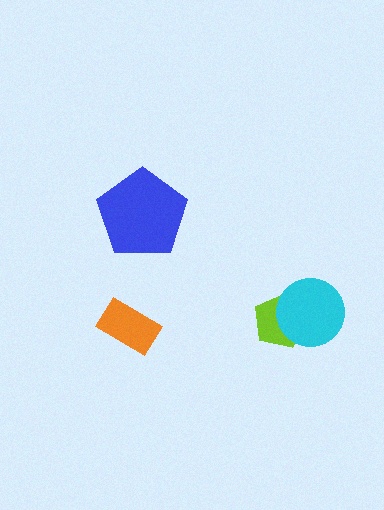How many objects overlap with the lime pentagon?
1 object overlaps with the lime pentagon.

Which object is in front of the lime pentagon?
The cyan circle is in front of the lime pentagon.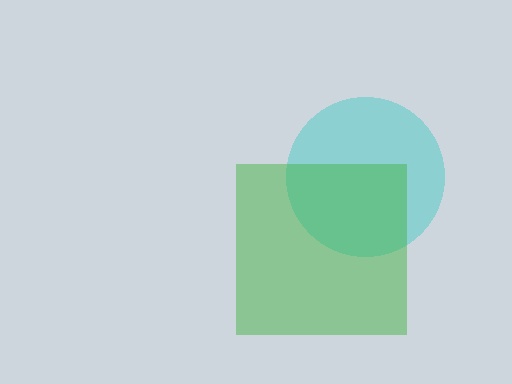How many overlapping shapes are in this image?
There are 2 overlapping shapes in the image.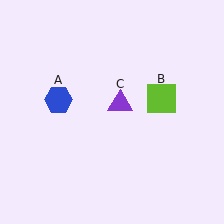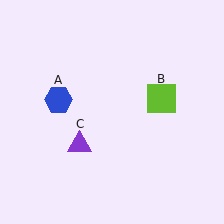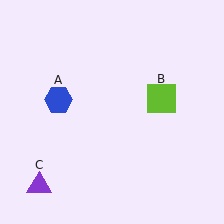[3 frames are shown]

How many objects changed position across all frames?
1 object changed position: purple triangle (object C).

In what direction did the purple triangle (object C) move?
The purple triangle (object C) moved down and to the left.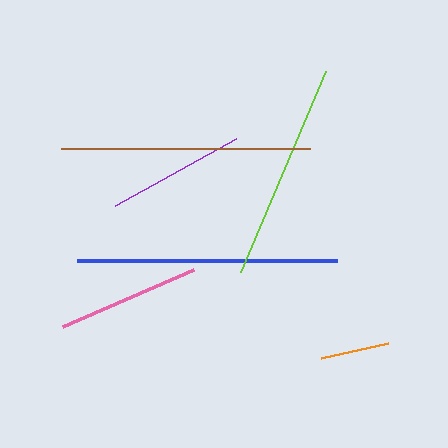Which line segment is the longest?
The blue line is the longest at approximately 260 pixels.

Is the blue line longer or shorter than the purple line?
The blue line is longer than the purple line.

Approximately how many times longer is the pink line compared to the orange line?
The pink line is approximately 2.1 times the length of the orange line.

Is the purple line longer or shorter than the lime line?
The lime line is longer than the purple line.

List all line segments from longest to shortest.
From longest to shortest: blue, brown, lime, pink, purple, orange.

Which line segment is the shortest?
The orange line is the shortest at approximately 69 pixels.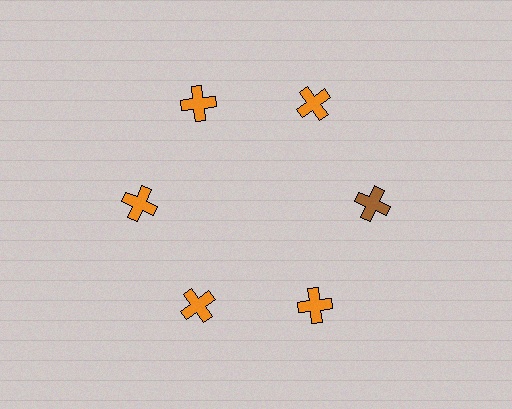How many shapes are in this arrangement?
There are 6 shapes arranged in a ring pattern.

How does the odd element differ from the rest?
It has a different color: brown instead of orange.